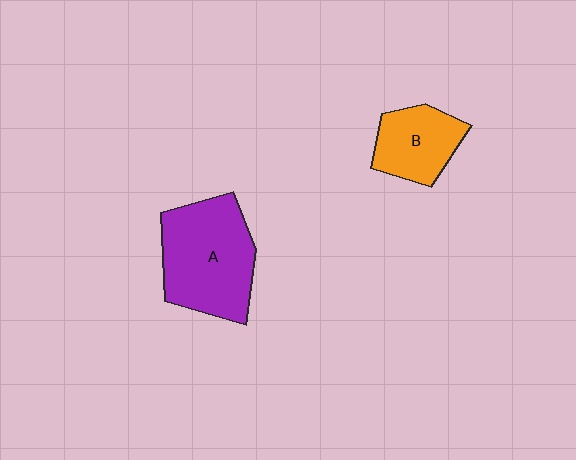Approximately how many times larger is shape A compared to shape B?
Approximately 1.7 times.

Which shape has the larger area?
Shape A (purple).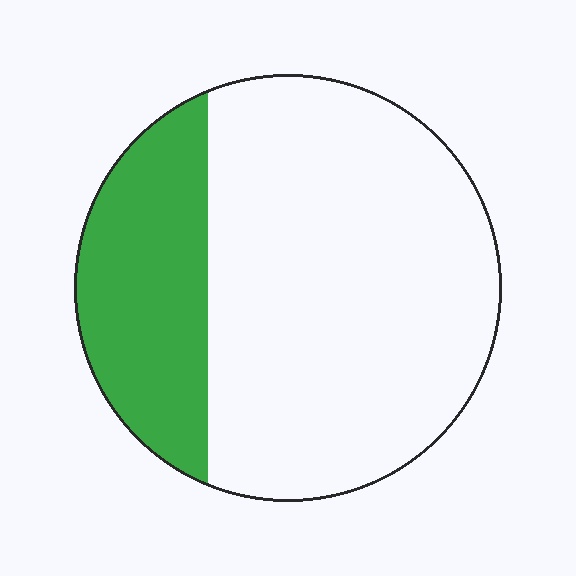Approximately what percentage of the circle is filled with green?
Approximately 25%.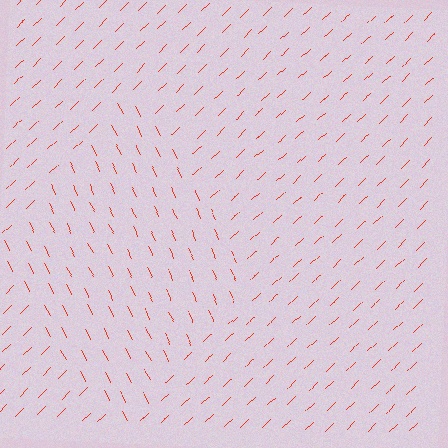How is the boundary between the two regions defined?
The boundary is defined purely by a change in line orientation (approximately 73 degrees difference). All lines are the same color and thickness.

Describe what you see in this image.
The image is filled with small red line segments. A diamond region in the image has lines oriented differently from the surrounding lines, creating a visible texture boundary.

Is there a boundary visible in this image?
Yes, there is a texture boundary formed by a change in line orientation.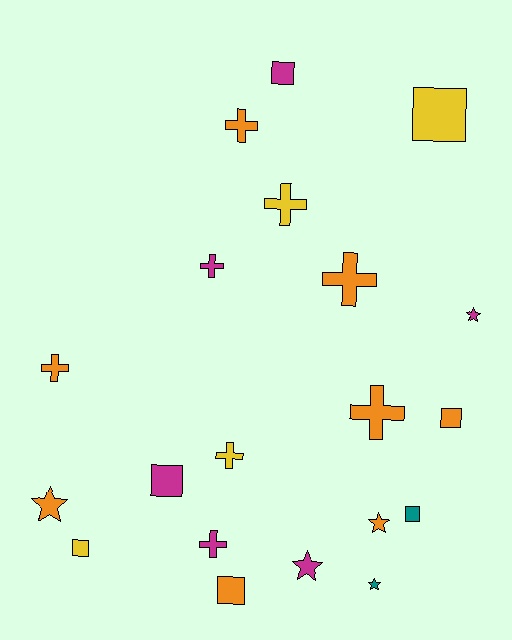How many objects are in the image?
There are 20 objects.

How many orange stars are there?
There are 2 orange stars.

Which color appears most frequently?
Orange, with 8 objects.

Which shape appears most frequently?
Cross, with 8 objects.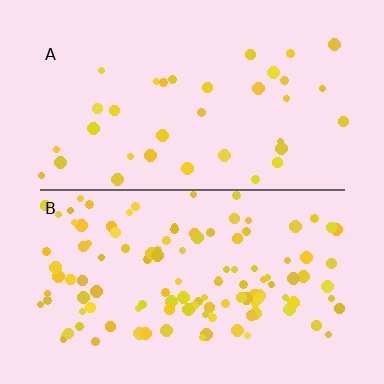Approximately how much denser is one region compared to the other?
Approximately 3.4× — region B over region A.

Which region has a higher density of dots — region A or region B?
B (the bottom).